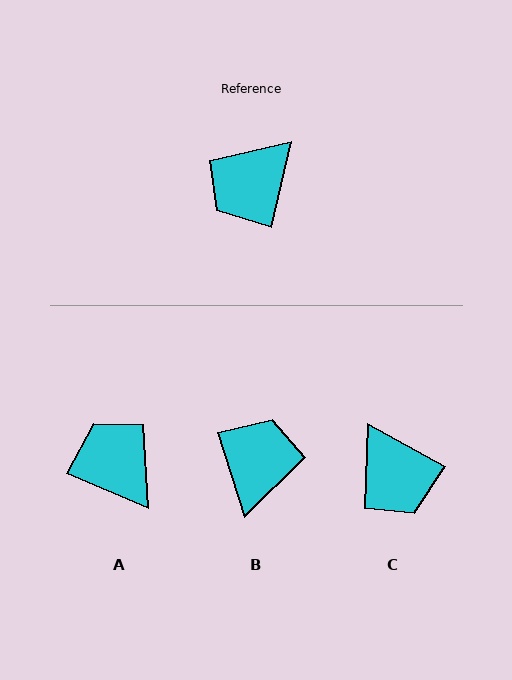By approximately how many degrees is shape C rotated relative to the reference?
Approximately 75 degrees counter-clockwise.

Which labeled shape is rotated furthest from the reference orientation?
B, about 149 degrees away.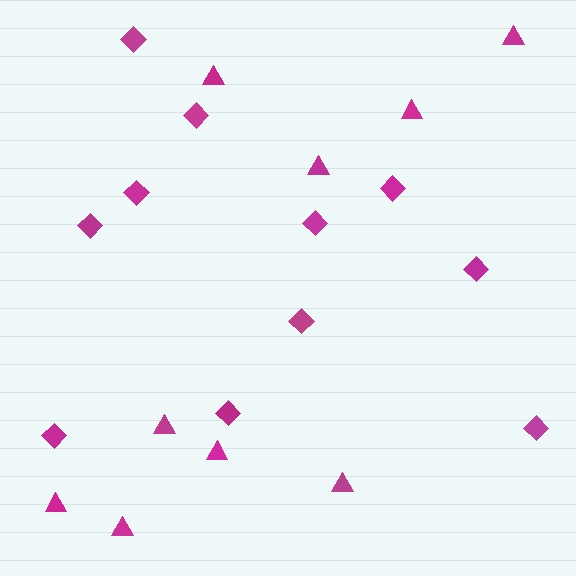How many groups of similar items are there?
There are 2 groups: one group of diamonds (11) and one group of triangles (9).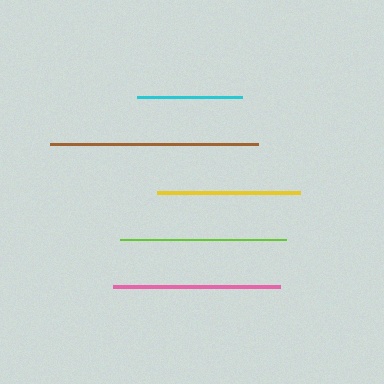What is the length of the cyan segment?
The cyan segment is approximately 105 pixels long.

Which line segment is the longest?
The brown line is the longest at approximately 208 pixels.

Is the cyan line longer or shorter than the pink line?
The pink line is longer than the cyan line.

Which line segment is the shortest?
The cyan line is the shortest at approximately 105 pixels.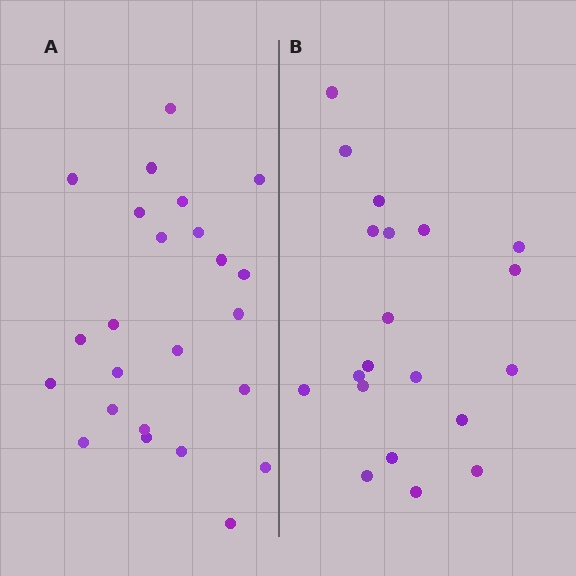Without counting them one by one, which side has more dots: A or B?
Region A (the left region) has more dots.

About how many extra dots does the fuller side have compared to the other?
Region A has about 4 more dots than region B.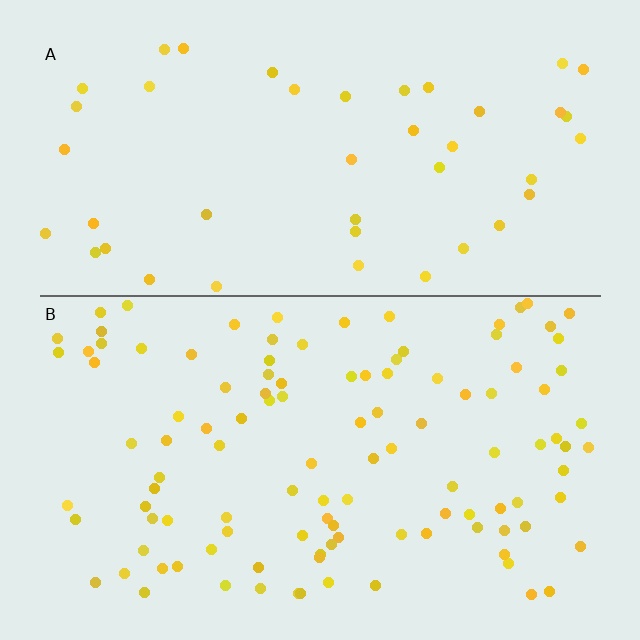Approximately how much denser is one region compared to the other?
Approximately 2.5× — region B over region A.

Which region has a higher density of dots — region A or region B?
B (the bottom).